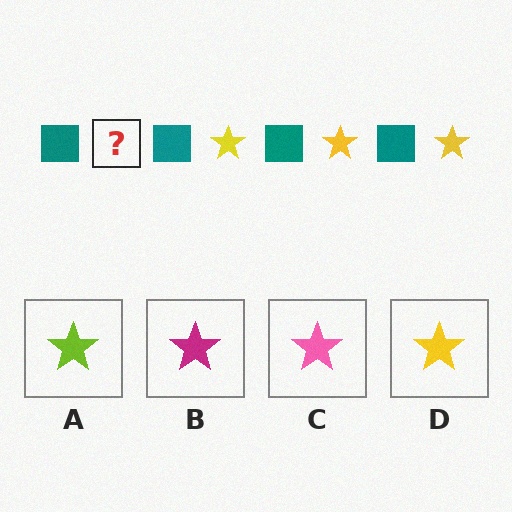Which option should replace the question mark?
Option D.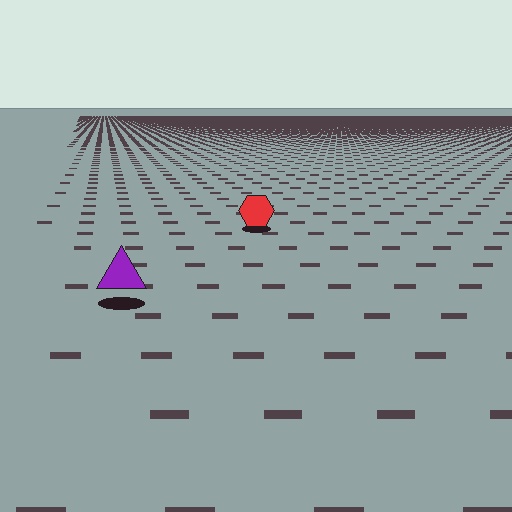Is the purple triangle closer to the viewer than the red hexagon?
Yes. The purple triangle is closer — you can tell from the texture gradient: the ground texture is coarser near it.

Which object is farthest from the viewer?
The red hexagon is farthest from the viewer. It appears smaller and the ground texture around it is denser.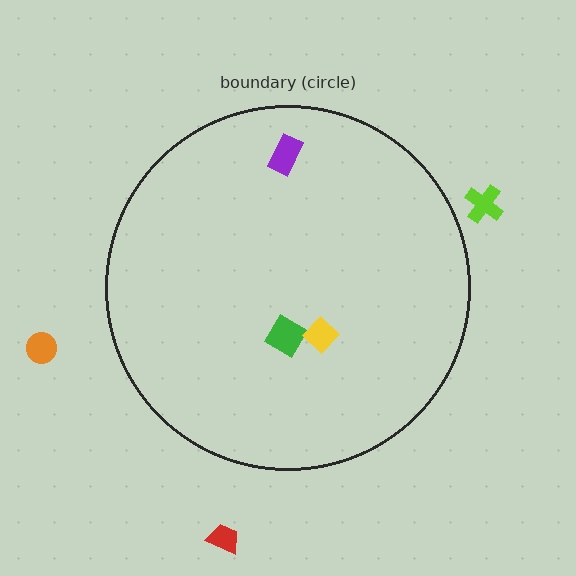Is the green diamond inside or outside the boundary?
Inside.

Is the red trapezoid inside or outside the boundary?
Outside.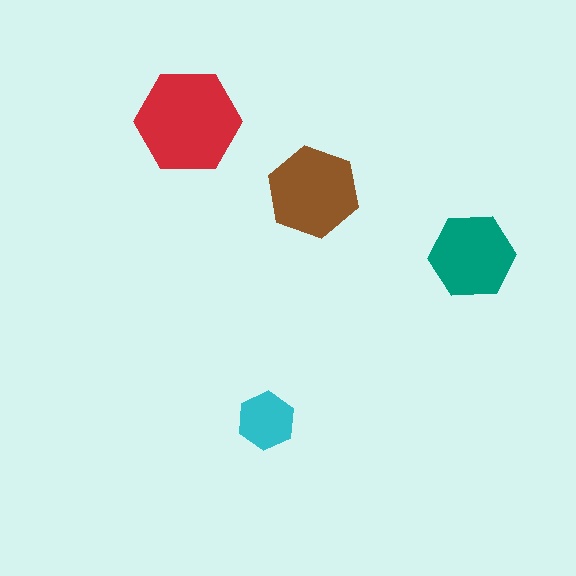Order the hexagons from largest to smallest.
the red one, the brown one, the teal one, the cyan one.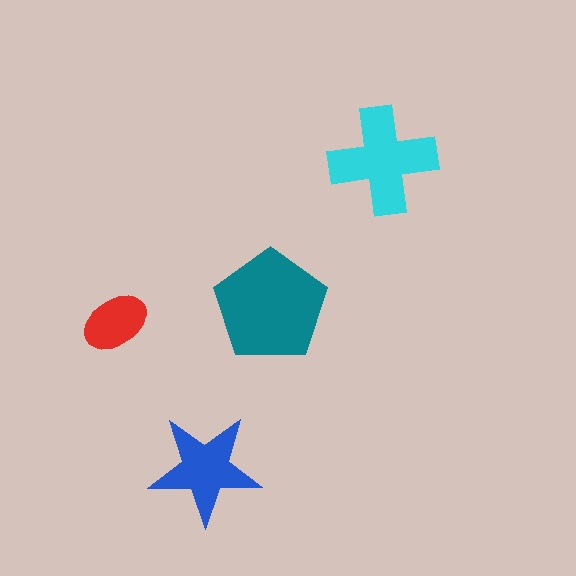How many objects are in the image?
There are 4 objects in the image.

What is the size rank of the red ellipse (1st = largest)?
4th.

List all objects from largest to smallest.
The teal pentagon, the cyan cross, the blue star, the red ellipse.